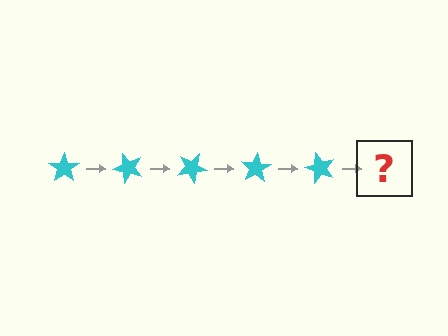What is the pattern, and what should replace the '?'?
The pattern is that the star rotates 50 degrees each step. The '?' should be a cyan star rotated 250 degrees.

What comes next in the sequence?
The next element should be a cyan star rotated 250 degrees.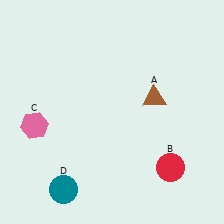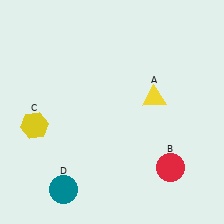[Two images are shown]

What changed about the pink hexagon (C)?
In Image 1, C is pink. In Image 2, it changed to yellow.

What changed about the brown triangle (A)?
In Image 1, A is brown. In Image 2, it changed to yellow.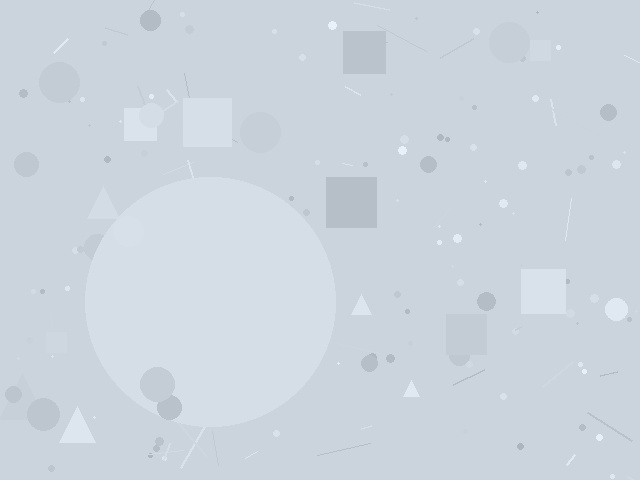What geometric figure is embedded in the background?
A circle is embedded in the background.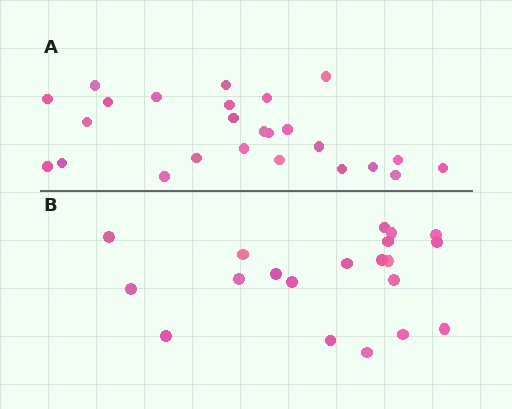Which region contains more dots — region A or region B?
Region A (the top region) has more dots.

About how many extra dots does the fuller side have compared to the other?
Region A has about 5 more dots than region B.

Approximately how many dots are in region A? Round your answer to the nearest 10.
About 20 dots. (The exact count is 25, which rounds to 20.)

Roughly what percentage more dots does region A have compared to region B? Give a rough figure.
About 25% more.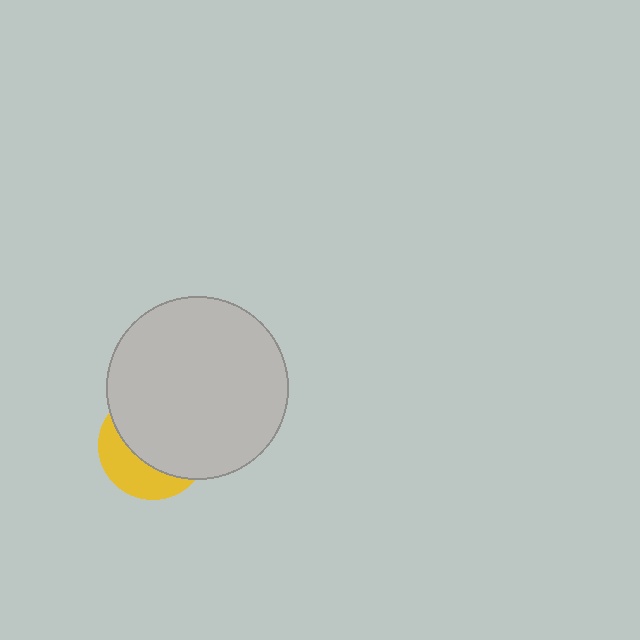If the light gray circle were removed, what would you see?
You would see the complete yellow circle.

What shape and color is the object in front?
The object in front is a light gray circle.